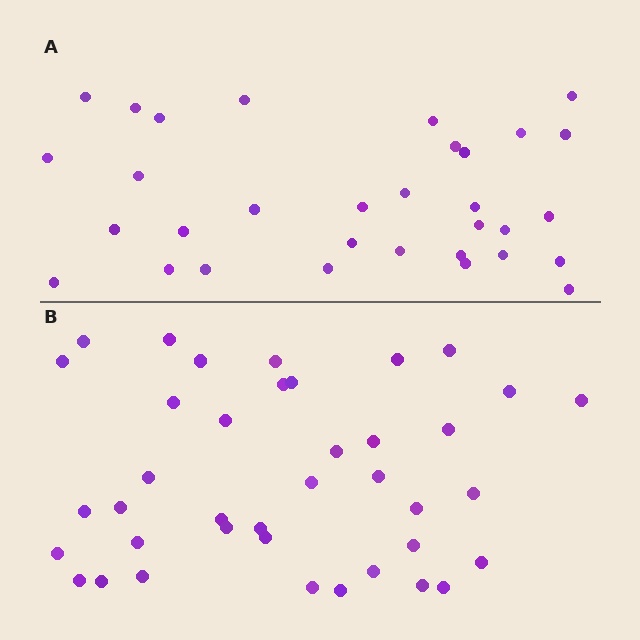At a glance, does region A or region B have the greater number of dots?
Region B (the bottom region) has more dots.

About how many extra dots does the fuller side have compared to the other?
Region B has roughly 8 or so more dots than region A.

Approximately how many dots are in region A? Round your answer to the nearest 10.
About 30 dots. (The exact count is 32, which rounds to 30.)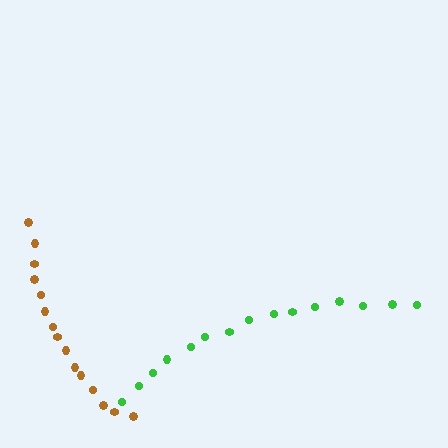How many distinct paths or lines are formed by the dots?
There are 2 distinct paths.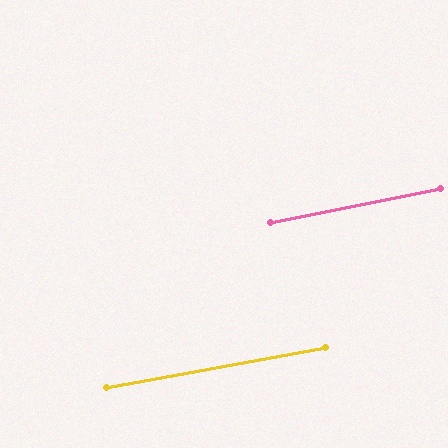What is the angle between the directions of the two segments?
Approximately 1 degree.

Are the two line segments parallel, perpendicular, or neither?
Parallel — their directions differ by only 0.8°.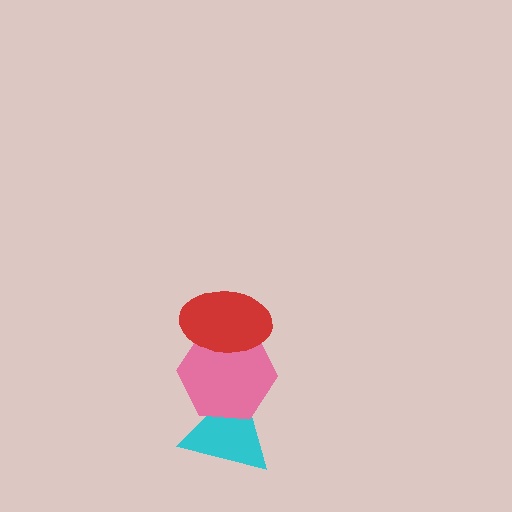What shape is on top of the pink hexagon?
The red ellipse is on top of the pink hexagon.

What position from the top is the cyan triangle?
The cyan triangle is 3rd from the top.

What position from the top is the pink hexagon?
The pink hexagon is 2nd from the top.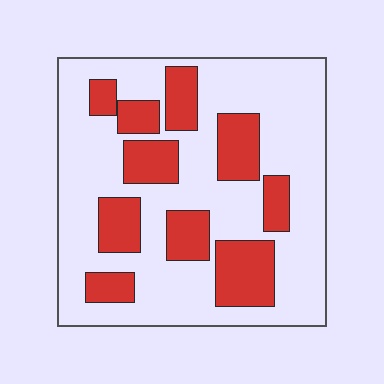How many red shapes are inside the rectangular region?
10.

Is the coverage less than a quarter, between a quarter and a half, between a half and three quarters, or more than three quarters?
Between a quarter and a half.